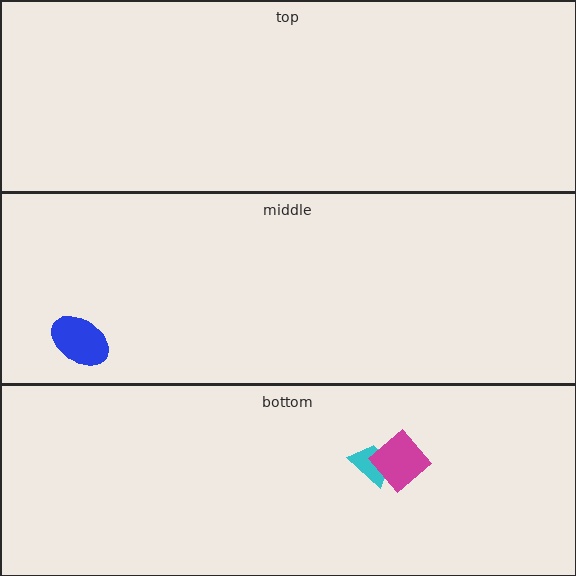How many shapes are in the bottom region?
2.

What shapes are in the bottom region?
The cyan trapezoid, the magenta diamond.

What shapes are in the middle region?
The blue ellipse.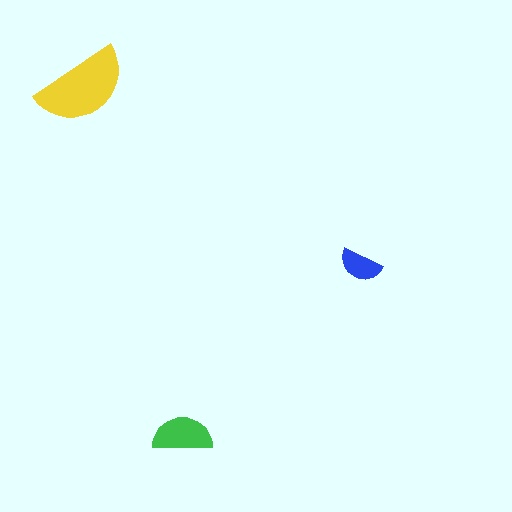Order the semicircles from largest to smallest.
the yellow one, the green one, the blue one.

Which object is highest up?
The yellow semicircle is topmost.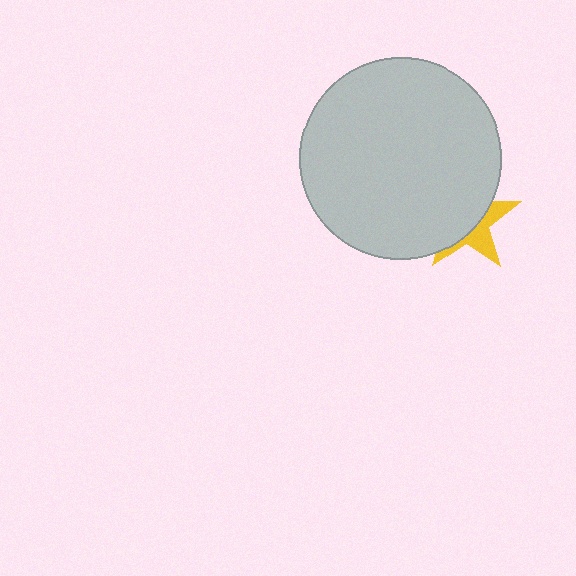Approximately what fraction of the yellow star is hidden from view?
Roughly 64% of the yellow star is hidden behind the light gray circle.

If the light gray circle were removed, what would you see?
You would see the complete yellow star.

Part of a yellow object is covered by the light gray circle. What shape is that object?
It is a star.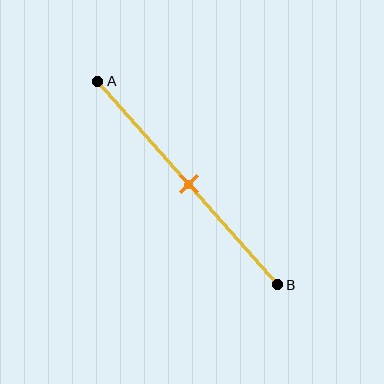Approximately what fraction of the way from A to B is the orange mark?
The orange mark is approximately 50% of the way from A to B.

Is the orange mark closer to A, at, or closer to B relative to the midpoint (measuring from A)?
The orange mark is approximately at the midpoint of segment AB.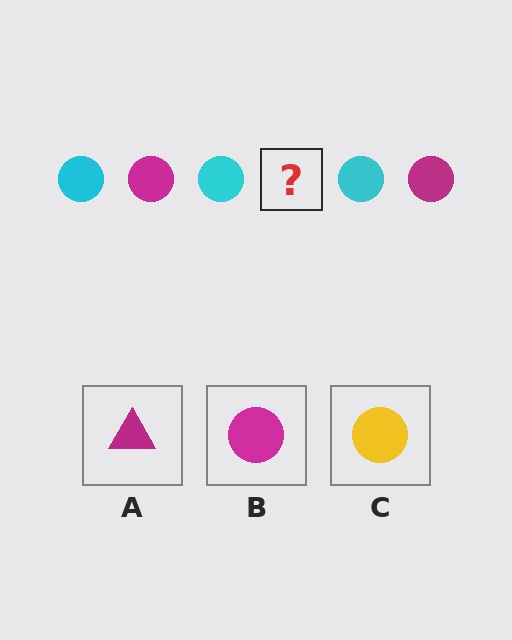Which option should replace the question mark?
Option B.